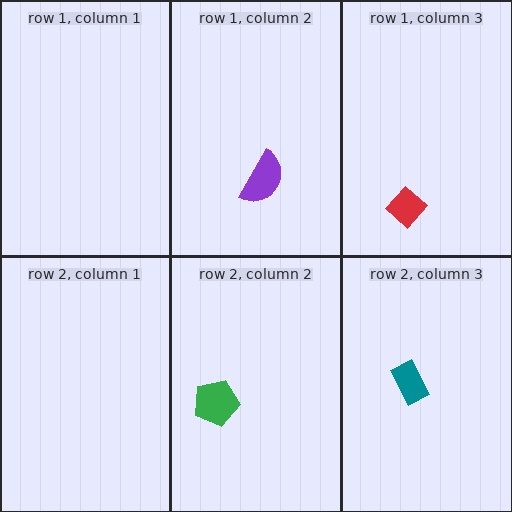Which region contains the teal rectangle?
The row 2, column 3 region.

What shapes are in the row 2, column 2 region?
The green pentagon.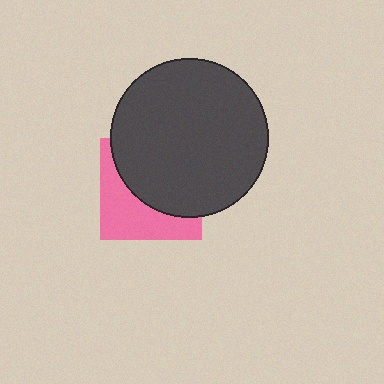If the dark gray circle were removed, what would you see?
You would see the complete pink square.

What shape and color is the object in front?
The object in front is a dark gray circle.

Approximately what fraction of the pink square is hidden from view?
Roughly 58% of the pink square is hidden behind the dark gray circle.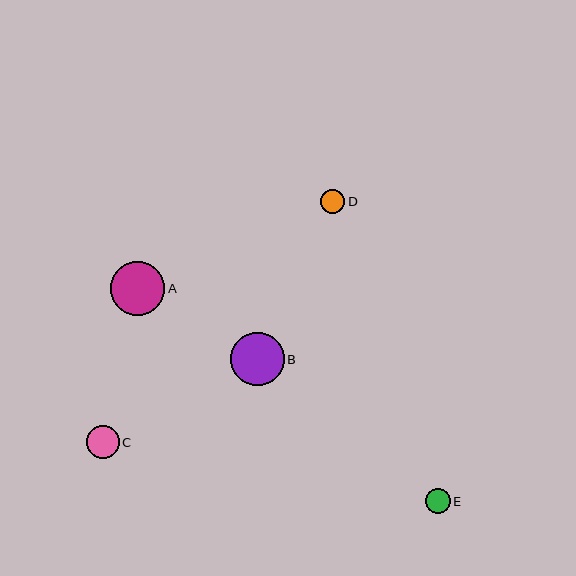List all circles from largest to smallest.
From largest to smallest: A, B, C, E, D.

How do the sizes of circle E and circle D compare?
Circle E and circle D are approximately the same size.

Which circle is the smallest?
Circle D is the smallest with a size of approximately 24 pixels.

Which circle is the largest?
Circle A is the largest with a size of approximately 54 pixels.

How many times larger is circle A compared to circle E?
Circle A is approximately 2.2 times the size of circle E.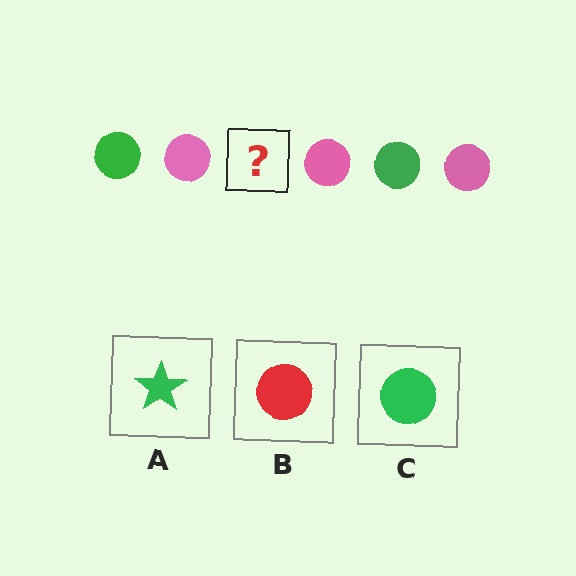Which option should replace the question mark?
Option C.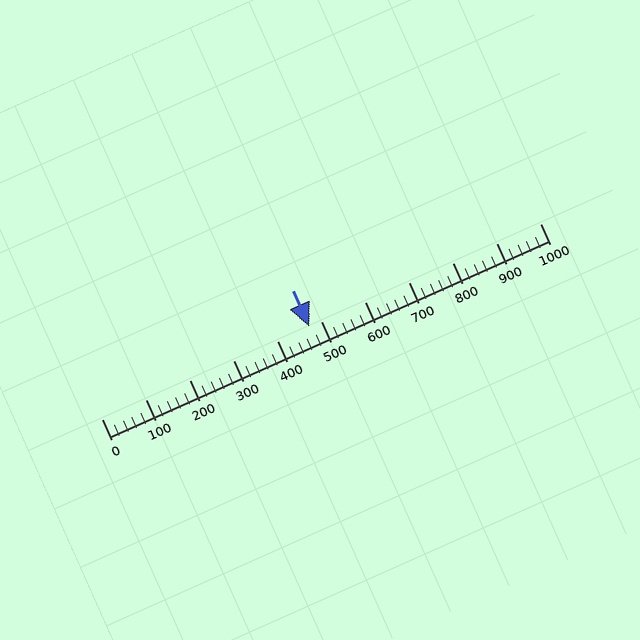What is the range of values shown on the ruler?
The ruler shows values from 0 to 1000.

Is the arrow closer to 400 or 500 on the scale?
The arrow is closer to 500.